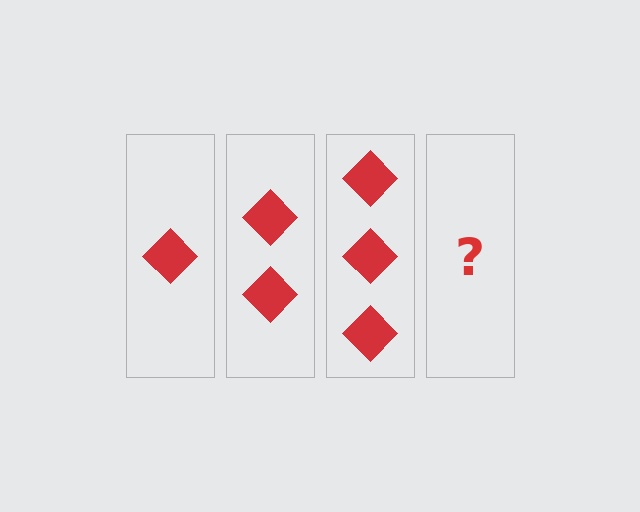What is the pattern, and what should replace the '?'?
The pattern is that each step adds one more diamond. The '?' should be 4 diamonds.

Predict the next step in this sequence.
The next step is 4 diamonds.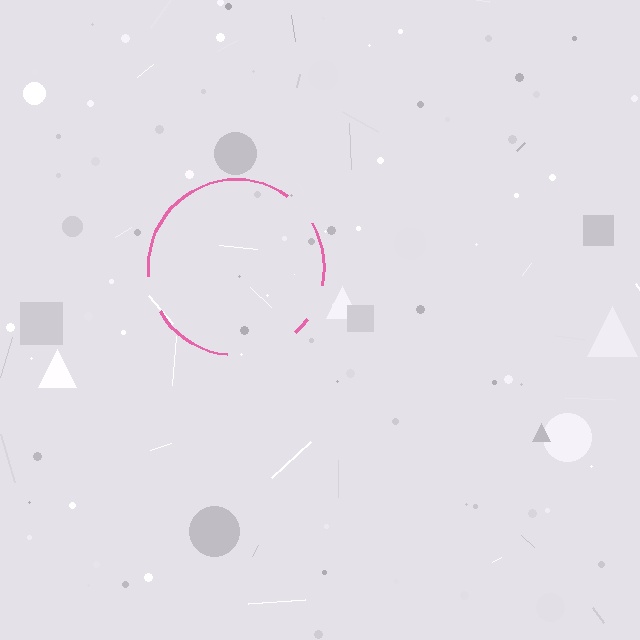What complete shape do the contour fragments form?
The contour fragments form a circle.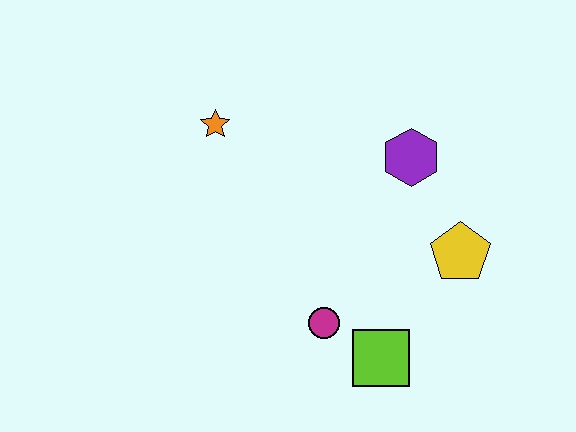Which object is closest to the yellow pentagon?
The purple hexagon is closest to the yellow pentagon.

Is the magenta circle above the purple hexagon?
No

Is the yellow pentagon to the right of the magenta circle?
Yes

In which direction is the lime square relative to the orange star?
The lime square is below the orange star.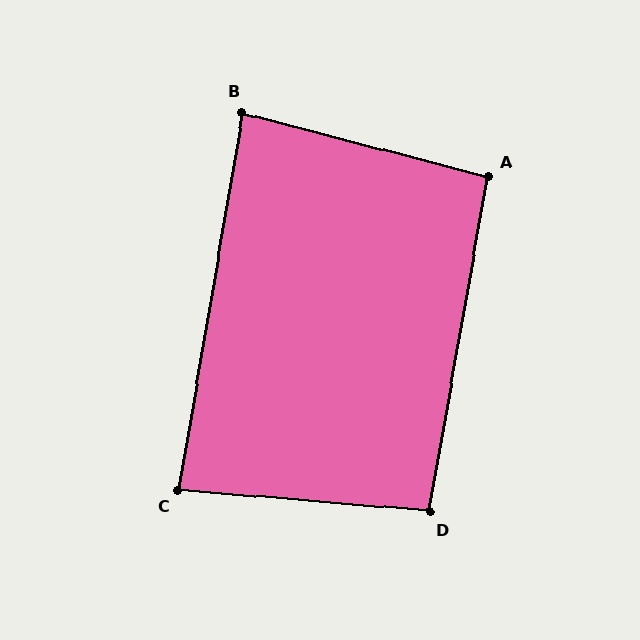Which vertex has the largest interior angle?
D, at approximately 95 degrees.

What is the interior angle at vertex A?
Approximately 95 degrees (approximately right).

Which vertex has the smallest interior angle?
B, at approximately 85 degrees.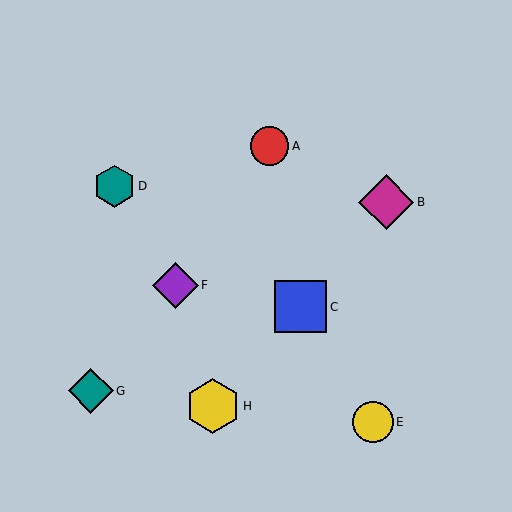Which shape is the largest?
The magenta diamond (labeled B) is the largest.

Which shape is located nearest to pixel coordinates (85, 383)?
The teal diamond (labeled G) at (91, 391) is nearest to that location.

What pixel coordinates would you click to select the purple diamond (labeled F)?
Click at (175, 285) to select the purple diamond F.